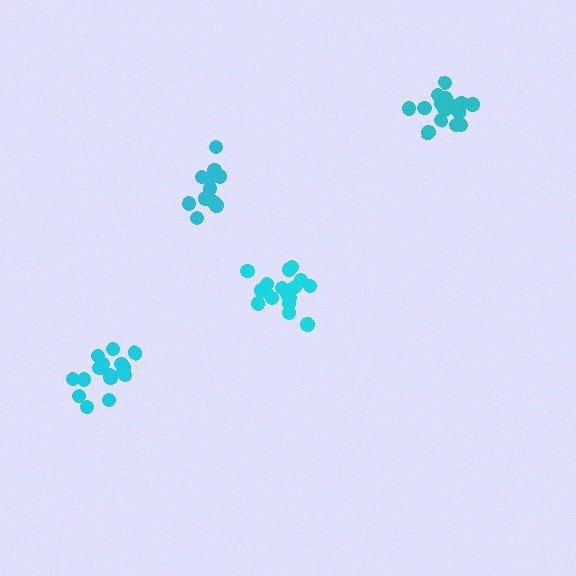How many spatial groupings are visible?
There are 4 spatial groupings.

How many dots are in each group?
Group 1: 12 dots, Group 2: 16 dots, Group 3: 16 dots, Group 4: 18 dots (62 total).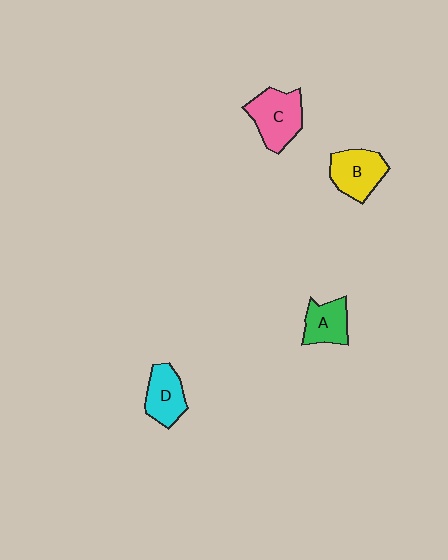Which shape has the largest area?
Shape C (pink).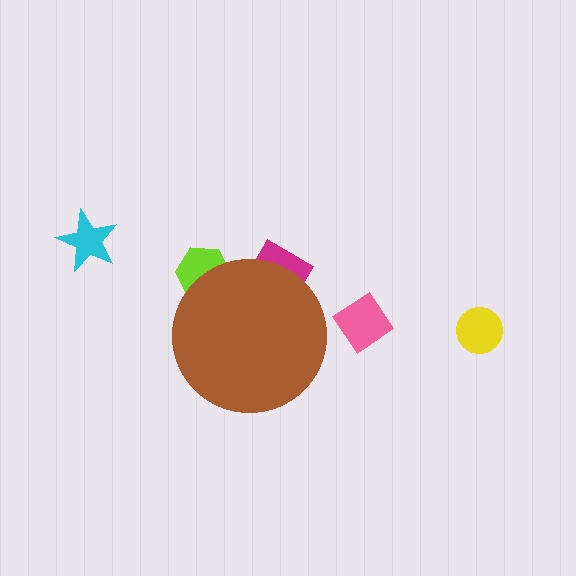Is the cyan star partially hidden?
No, the cyan star is fully visible.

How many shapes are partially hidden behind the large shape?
2 shapes are partially hidden.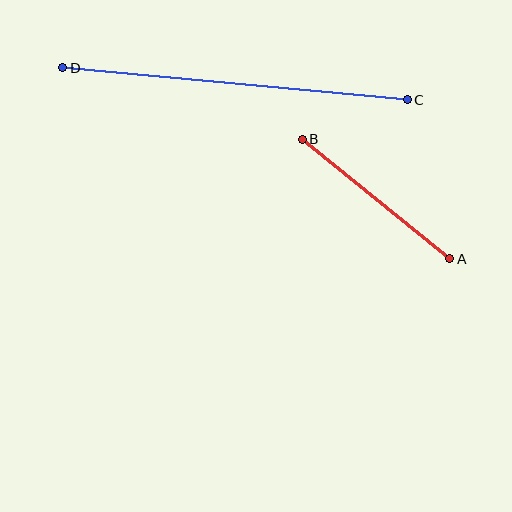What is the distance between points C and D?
The distance is approximately 346 pixels.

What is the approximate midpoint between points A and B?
The midpoint is at approximately (376, 199) pixels.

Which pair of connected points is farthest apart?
Points C and D are farthest apart.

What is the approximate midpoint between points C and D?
The midpoint is at approximately (235, 84) pixels.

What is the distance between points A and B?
The distance is approximately 190 pixels.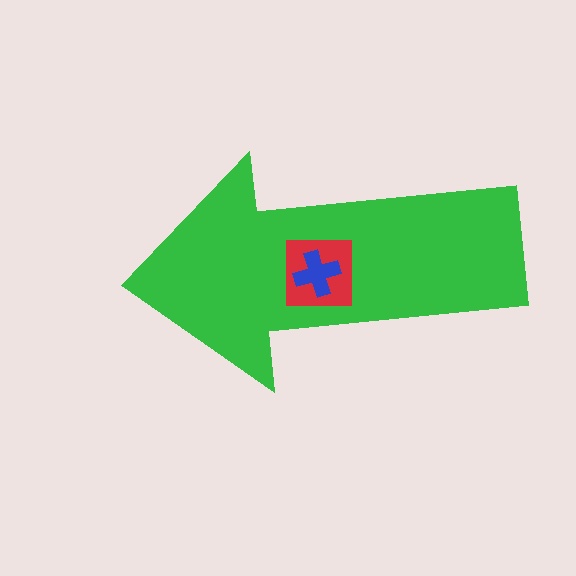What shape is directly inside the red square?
The blue cross.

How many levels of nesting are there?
3.